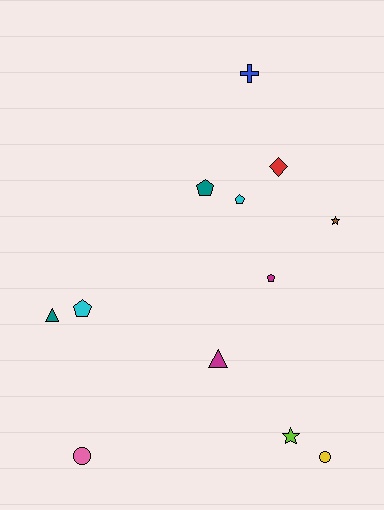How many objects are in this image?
There are 12 objects.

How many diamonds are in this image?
There is 1 diamond.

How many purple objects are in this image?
There are no purple objects.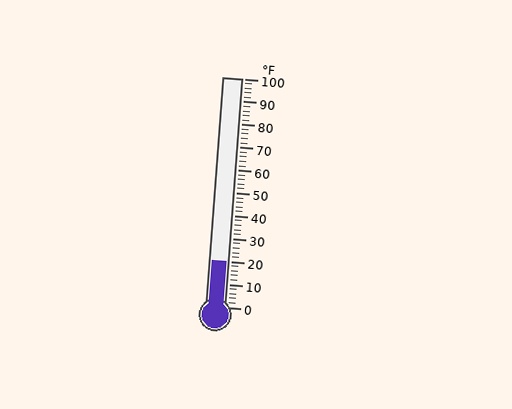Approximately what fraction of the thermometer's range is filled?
The thermometer is filled to approximately 20% of its range.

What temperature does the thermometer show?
The thermometer shows approximately 20°F.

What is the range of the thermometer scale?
The thermometer scale ranges from 0°F to 100°F.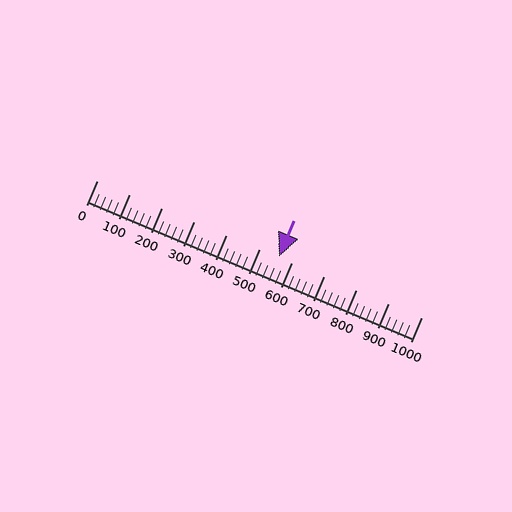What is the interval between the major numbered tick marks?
The major tick marks are spaced 100 units apart.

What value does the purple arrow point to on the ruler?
The purple arrow points to approximately 560.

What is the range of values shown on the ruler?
The ruler shows values from 0 to 1000.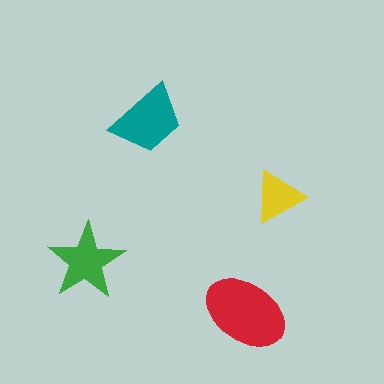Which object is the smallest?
The yellow triangle.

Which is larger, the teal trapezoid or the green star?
The teal trapezoid.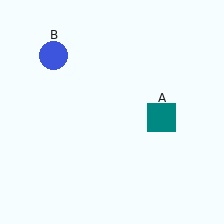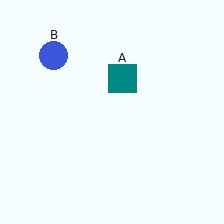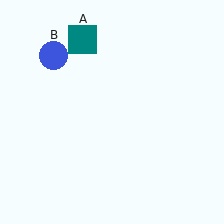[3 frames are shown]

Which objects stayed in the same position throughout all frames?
Blue circle (object B) remained stationary.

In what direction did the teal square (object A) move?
The teal square (object A) moved up and to the left.